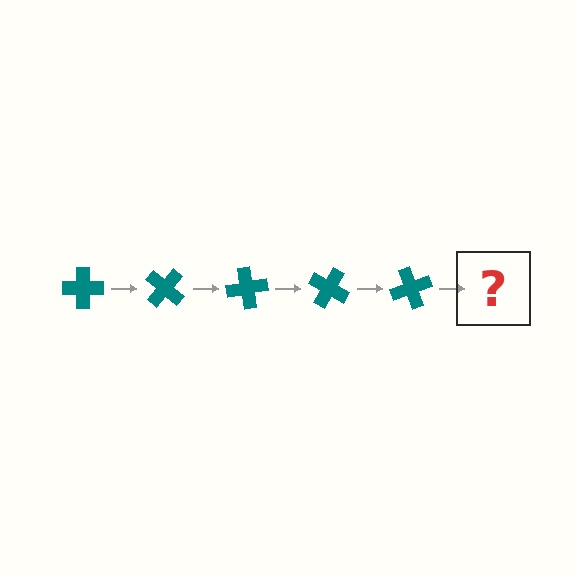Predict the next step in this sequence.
The next step is a teal cross rotated 200 degrees.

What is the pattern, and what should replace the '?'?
The pattern is that the cross rotates 40 degrees each step. The '?' should be a teal cross rotated 200 degrees.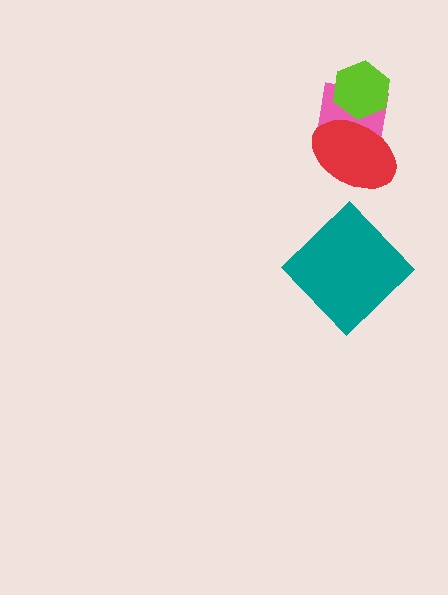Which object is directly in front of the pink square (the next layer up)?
The lime hexagon is directly in front of the pink square.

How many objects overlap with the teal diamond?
0 objects overlap with the teal diamond.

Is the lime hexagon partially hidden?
Yes, it is partially covered by another shape.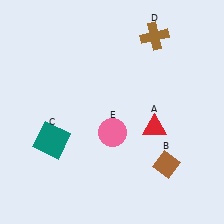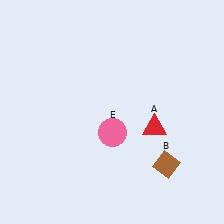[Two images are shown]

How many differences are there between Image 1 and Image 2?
There are 2 differences between the two images.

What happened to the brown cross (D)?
The brown cross (D) was removed in Image 2. It was in the top-right area of Image 1.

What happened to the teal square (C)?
The teal square (C) was removed in Image 2. It was in the bottom-left area of Image 1.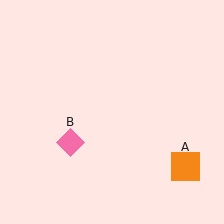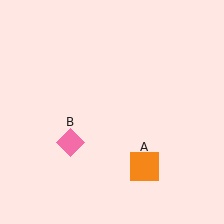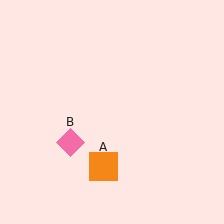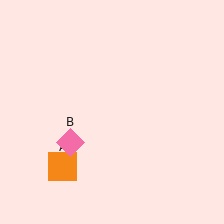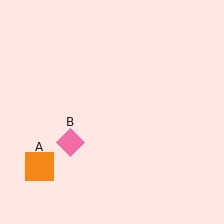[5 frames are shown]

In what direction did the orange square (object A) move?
The orange square (object A) moved left.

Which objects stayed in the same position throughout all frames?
Pink diamond (object B) remained stationary.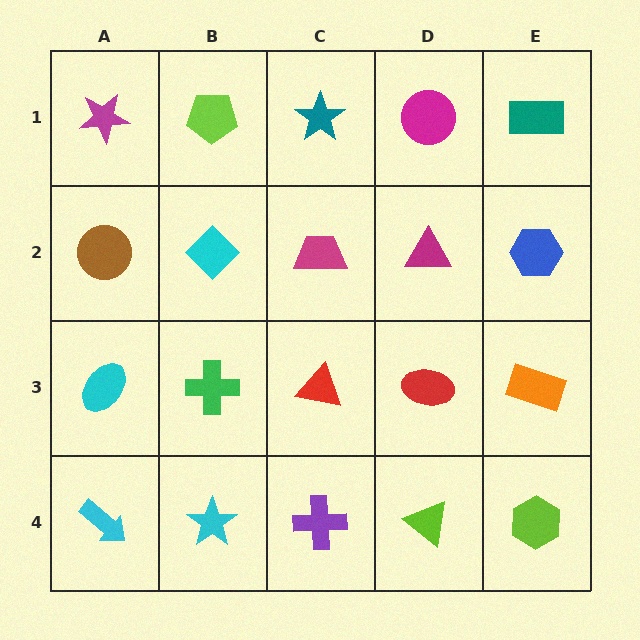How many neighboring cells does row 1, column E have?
2.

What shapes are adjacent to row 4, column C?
A red triangle (row 3, column C), a cyan star (row 4, column B), a lime triangle (row 4, column D).